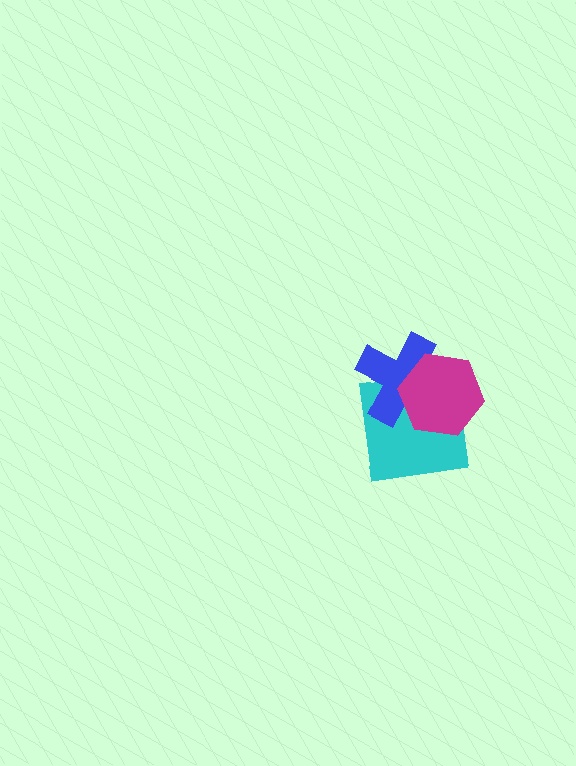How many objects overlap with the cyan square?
2 objects overlap with the cyan square.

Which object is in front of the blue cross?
The magenta hexagon is in front of the blue cross.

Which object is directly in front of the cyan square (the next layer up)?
The blue cross is directly in front of the cyan square.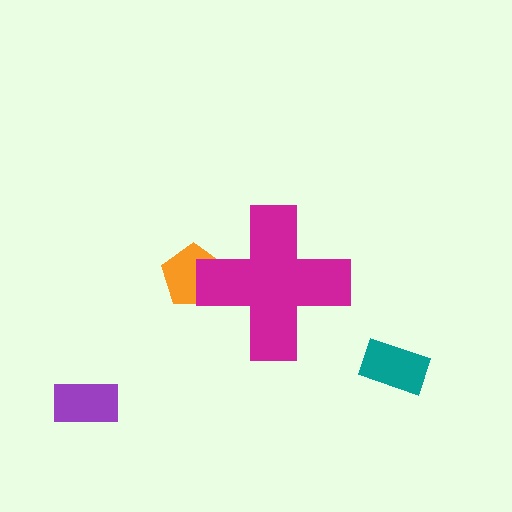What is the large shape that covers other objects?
A magenta cross.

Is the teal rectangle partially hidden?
No, the teal rectangle is fully visible.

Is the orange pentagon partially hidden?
Yes, the orange pentagon is partially hidden behind the magenta cross.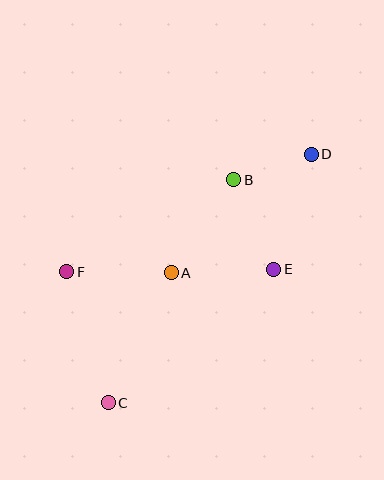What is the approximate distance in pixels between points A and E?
The distance between A and E is approximately 102 pixels.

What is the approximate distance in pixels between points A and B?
The distance between A and B is approximately 112 pixels.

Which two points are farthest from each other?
Points C and D are farthest from each other.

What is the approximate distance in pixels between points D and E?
The distance between D and E is approximately 121 pixels.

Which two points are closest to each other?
Points B and D are closest to each other.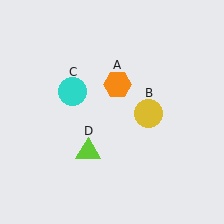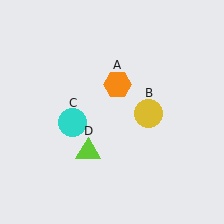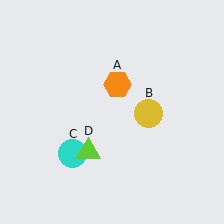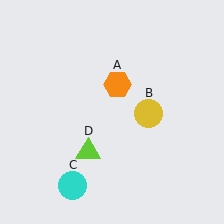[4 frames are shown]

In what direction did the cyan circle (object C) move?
The cyan circle (object C) moved down.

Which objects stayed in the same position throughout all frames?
Orange hexagon (object A) and yellow circle (object B) and lime triangle (object D) remained stationary.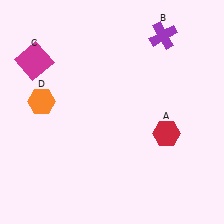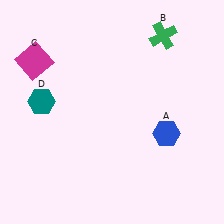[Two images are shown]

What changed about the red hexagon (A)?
In Image 1, A is red. In Image 2, it changed to blue.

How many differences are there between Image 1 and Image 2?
There are 3 differences between the two images.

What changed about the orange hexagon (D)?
In Image 1, D is orange. In Image 2, it changed to teal.